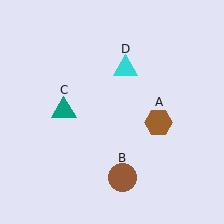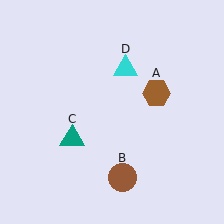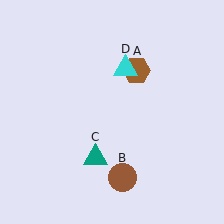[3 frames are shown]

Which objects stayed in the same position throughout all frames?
Brown circle (object B) and cyan triangle (object D) remained stationary.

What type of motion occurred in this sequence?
The brown hexagon (object A), teal triangle (object C) rotated counterclockwise around the center of the scene.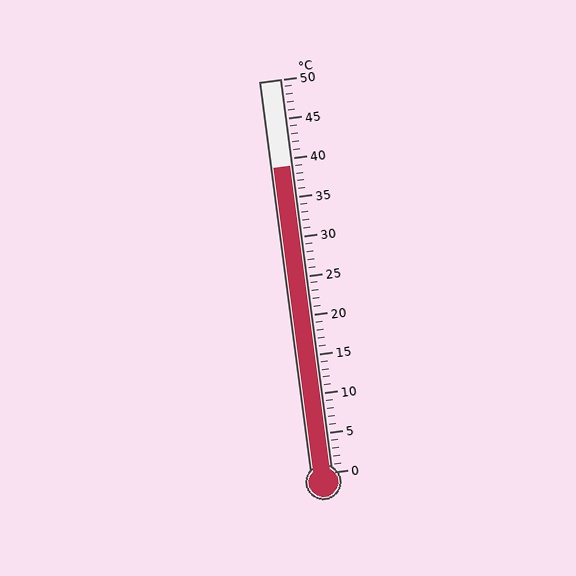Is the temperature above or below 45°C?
The temperature is below 45°C.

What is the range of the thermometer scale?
The thermometer scale ranges from 0°C to 50°C.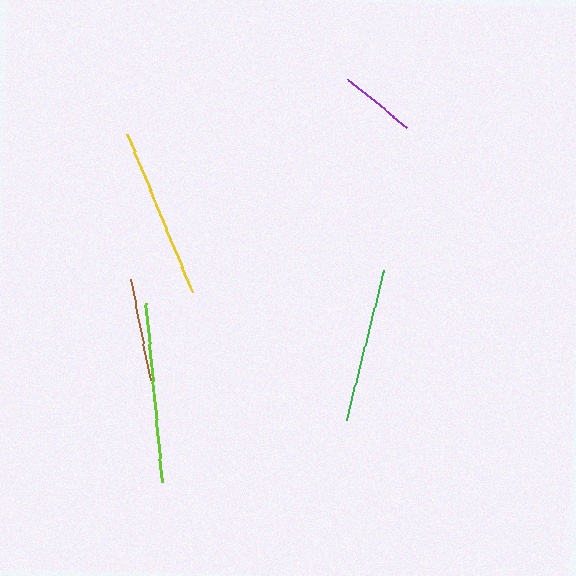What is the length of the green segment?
The green segment is approximately 155 pixels long.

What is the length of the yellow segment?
The yellow segment is approximately 170 pixels long.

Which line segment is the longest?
The lime line is the longest at approximately 179 pixels.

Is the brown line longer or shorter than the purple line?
The brown line is longer than the purple line.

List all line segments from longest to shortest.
From longest to shortest: lime, yellow, green, brown, purple.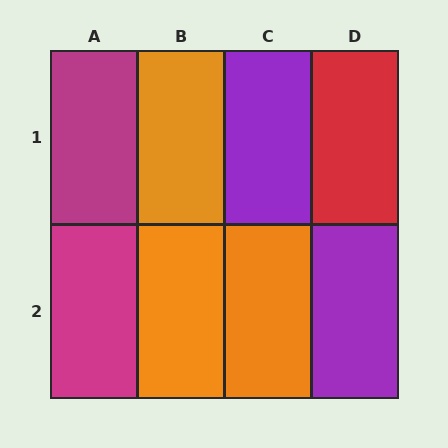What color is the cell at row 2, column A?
Magenta.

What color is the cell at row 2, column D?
Purple.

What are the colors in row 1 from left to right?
Magenta, orange, purple, red.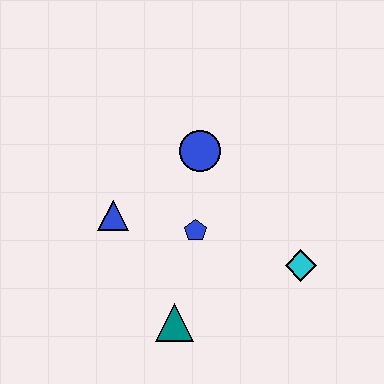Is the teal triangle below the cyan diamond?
Yes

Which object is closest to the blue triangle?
The blue pentagon is closest to the blue triangle.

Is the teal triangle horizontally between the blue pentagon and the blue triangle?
Yes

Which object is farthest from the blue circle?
The teal triangle is farthest from the blue circle.